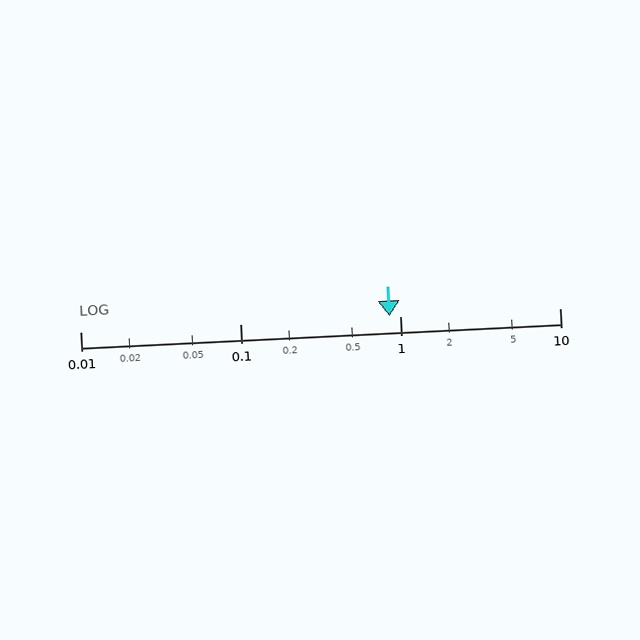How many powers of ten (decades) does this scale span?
The scale spans 3 decades, from 0.01 to 10.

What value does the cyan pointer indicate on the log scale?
The pointer indicates approximately 0.86.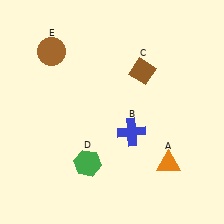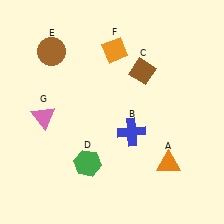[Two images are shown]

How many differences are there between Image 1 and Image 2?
There are 2 differences between the two images.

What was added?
An orange diamond (F), a pink triangle (G) were added in Image 2.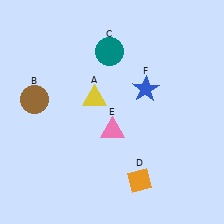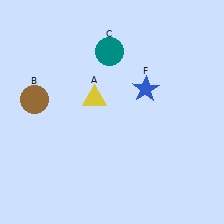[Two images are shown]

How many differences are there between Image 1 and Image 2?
There are 2 differences between the two images.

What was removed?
The orange diamond (D), the pink triangle (E) were removed in Image 2.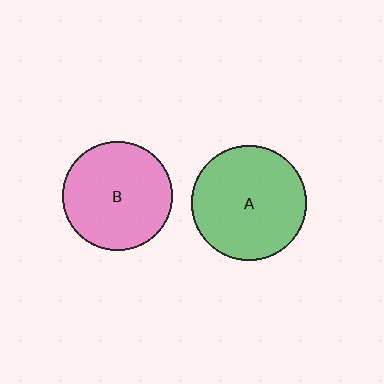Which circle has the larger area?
Circle A (green).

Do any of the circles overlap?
No, none of the circles overlap.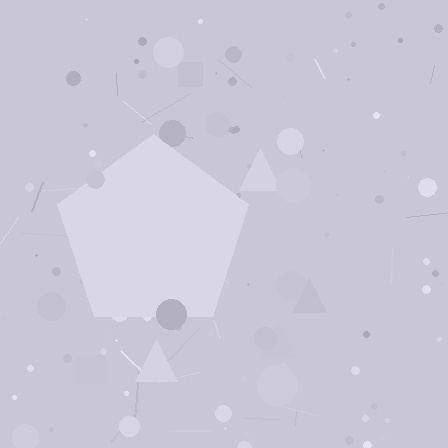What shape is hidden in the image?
A pentagon is hidden in the image.